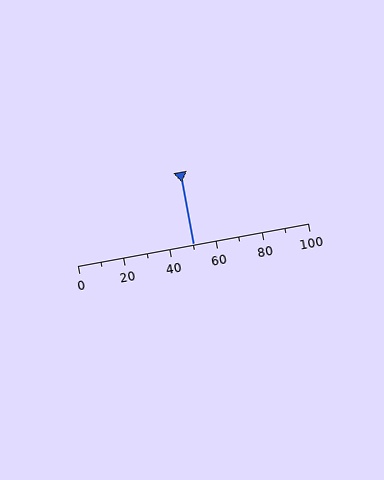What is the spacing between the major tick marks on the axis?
The major ticks are spaced 20 apart.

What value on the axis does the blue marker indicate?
The marker indicates approximately 50.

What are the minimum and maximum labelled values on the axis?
The axis runs from 0 to 100.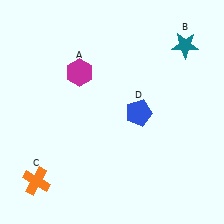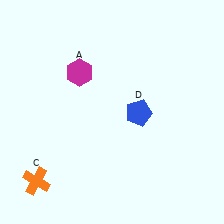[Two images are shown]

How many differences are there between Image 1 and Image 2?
There is 1 difference between the two images.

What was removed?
The teal star (B) was removed in Image 2.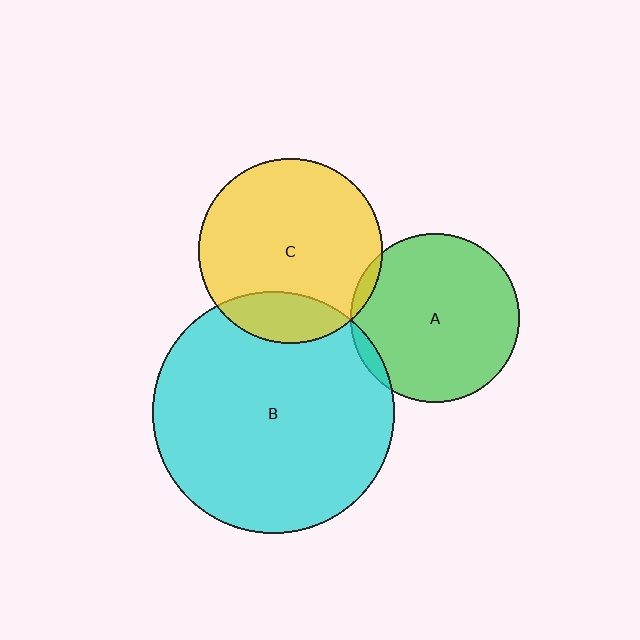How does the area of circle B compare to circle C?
Approximately 1.7 times.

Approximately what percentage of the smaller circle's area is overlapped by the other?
Approximately 20%.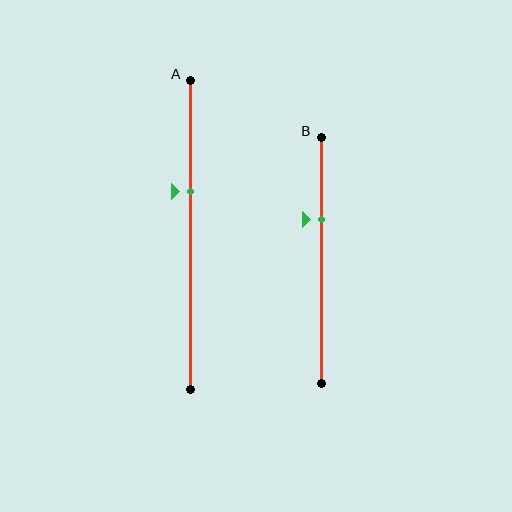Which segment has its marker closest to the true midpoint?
Segment A has its marker closest to the true midpoint.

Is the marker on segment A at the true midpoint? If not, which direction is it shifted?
No, the marker on segment A is shifted upward by about 14% of the segment length.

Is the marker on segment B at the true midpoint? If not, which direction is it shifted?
No, the marker on segment B is shifted upward by about 17% of the segment length.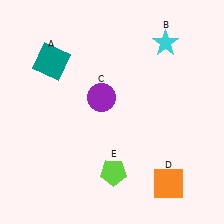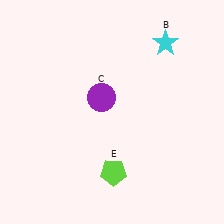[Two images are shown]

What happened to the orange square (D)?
The orange square (D) was removed in Image 2. It was in the bottom-right area of Image 1.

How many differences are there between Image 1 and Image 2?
There are 2 differences between the two images.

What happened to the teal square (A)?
The teal square (A) was removed in Image 2. It was in the top-left area of Image 1.